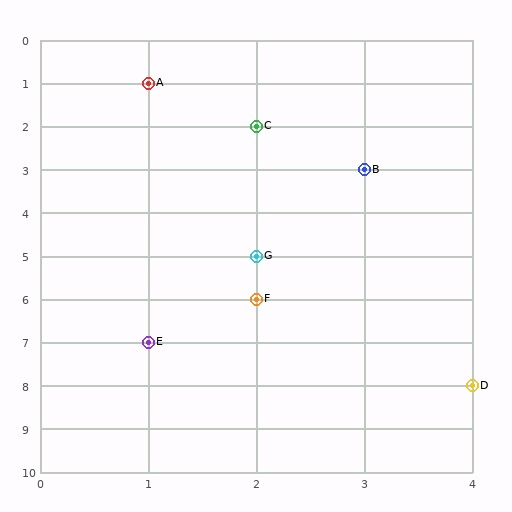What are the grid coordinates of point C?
Point C is at grid coordinates (2, 2).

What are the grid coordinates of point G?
Point G is at grid coordinates (2, 5).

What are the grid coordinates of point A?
Point A is at grid coordinates (1, 1).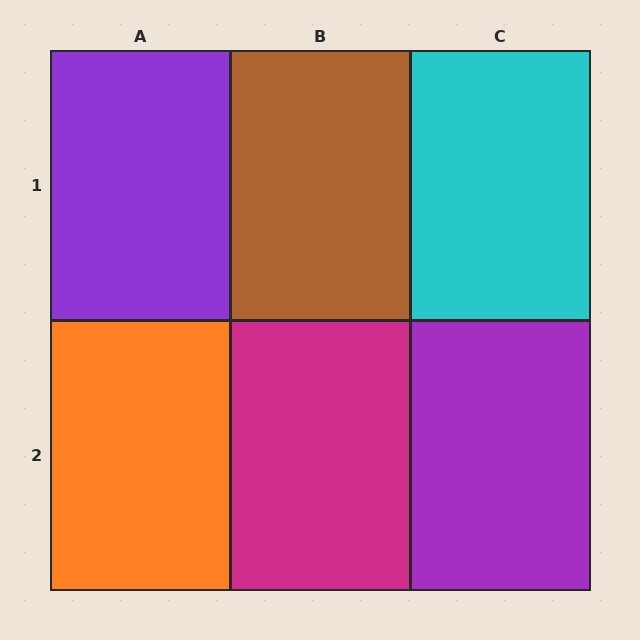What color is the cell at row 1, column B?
Brown.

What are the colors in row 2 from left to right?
Orange, magenta, purple.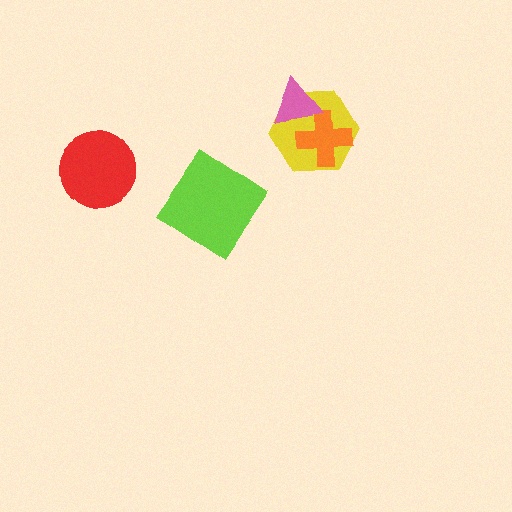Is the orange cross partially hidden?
Yes, it is partially covered by another shape.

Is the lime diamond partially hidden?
No, no other shape covers it.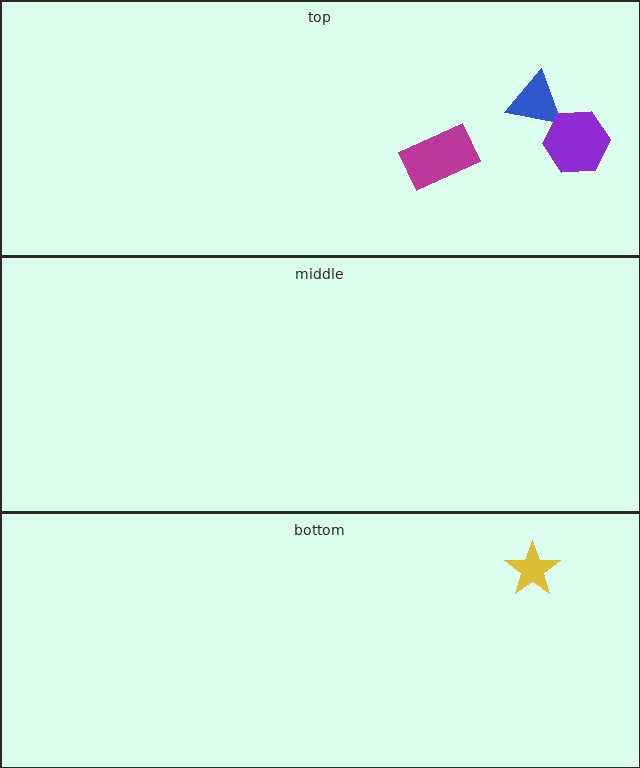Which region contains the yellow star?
The bottom region.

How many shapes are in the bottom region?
1.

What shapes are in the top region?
The magenta rectangle, the blue triangle, the purple hexagon.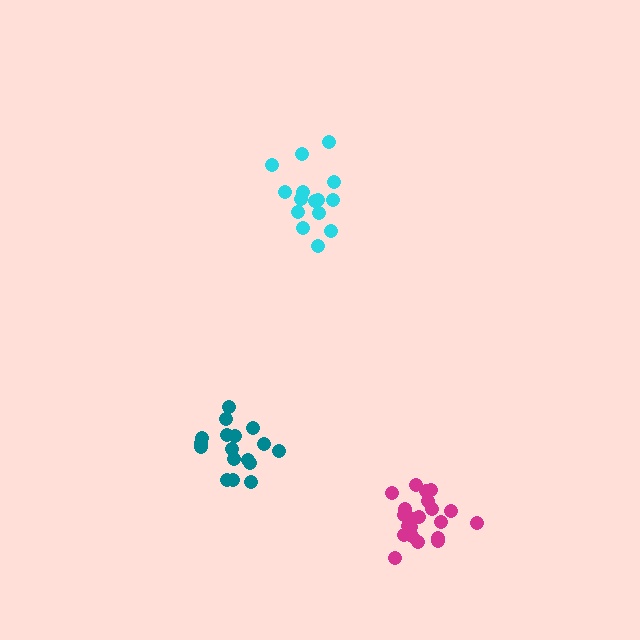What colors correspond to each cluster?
The clusters are colored: magenta, cyan, teal.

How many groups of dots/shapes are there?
There are 3 groups.